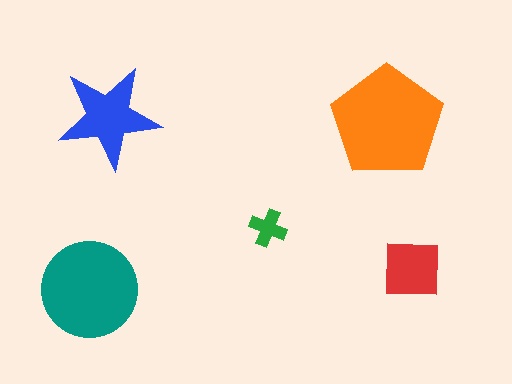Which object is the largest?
The orange pentagon.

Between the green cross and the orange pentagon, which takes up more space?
The orange pentagon.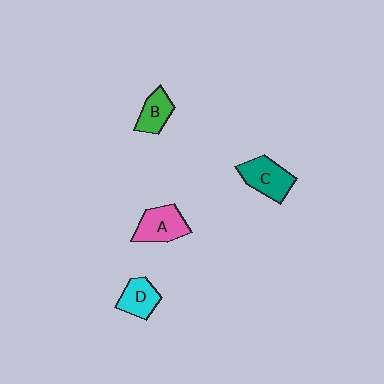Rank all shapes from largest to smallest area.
From largest to smallest: C (teal), A (pink), D (cyan), B (green).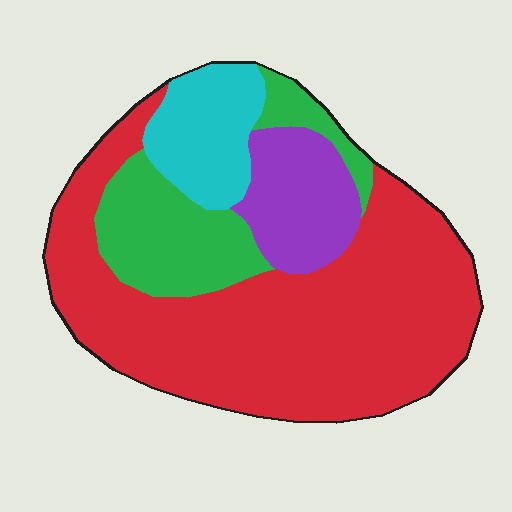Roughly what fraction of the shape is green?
Green takes up about one sixth (1/6) of the shape.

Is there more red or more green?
Red.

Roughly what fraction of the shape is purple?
Purple covers 12% of the shape.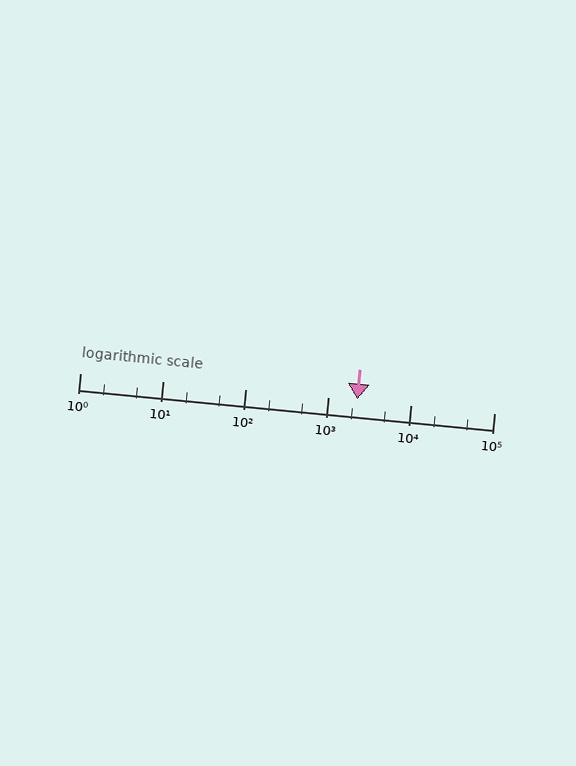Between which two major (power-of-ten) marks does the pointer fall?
The pointer is between 1000 and 10000.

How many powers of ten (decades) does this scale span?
The scale spans 5 decades, from 1 to 100000.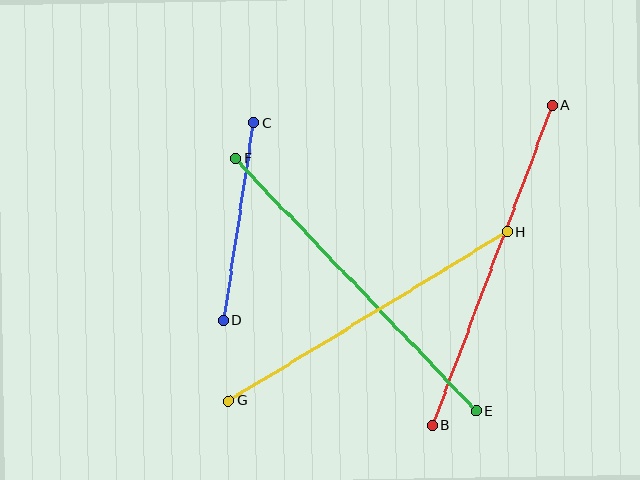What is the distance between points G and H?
The distance is approximately 326 pixels.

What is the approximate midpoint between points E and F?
The midpoint is at approximately (356, 285) pixels.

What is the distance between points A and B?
The distance is approximately 342 pixels.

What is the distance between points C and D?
The distance is approximately 200 pixels.